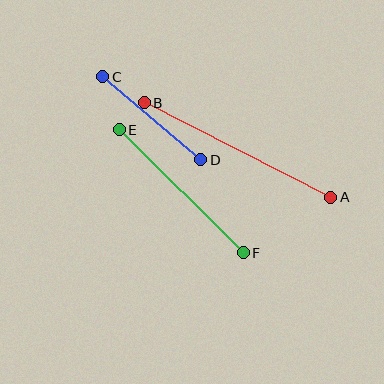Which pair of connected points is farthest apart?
Points A and B are farthest apart.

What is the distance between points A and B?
The distance is approximately 209 pixels.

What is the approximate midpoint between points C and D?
The midpoint is at approximately (152, 118) pixels.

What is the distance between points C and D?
The distance is approximately 128 pixels.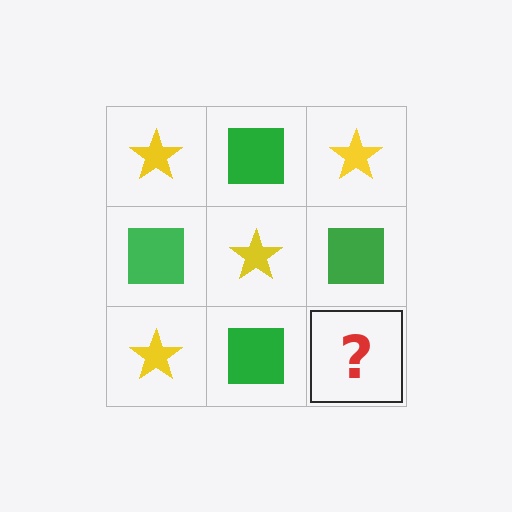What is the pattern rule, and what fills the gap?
The rule is that it alternates yellow star and green square in a checkerboard pattern. The gap should be filled with a yellow star.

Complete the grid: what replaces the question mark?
The question mark should be replaced with a yellow star.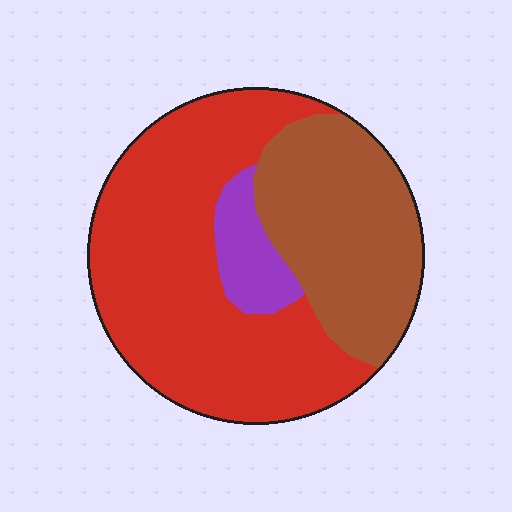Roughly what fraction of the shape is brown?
Brown takes up about one third (1/3) of the shape.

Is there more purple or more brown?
Brown.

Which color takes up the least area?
Purple, at roughly 10%.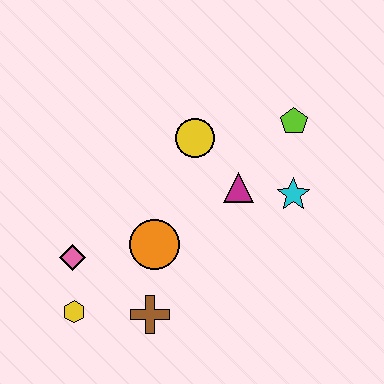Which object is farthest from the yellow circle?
The yellow hexagon is farthest from the yellow circle.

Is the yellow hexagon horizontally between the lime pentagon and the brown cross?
No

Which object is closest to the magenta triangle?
The cyan star is closest to the magenta triangle.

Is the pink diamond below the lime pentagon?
Yes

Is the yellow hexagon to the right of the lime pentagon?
No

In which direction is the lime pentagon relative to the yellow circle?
The lime pentagon is to the right of the yellow circle.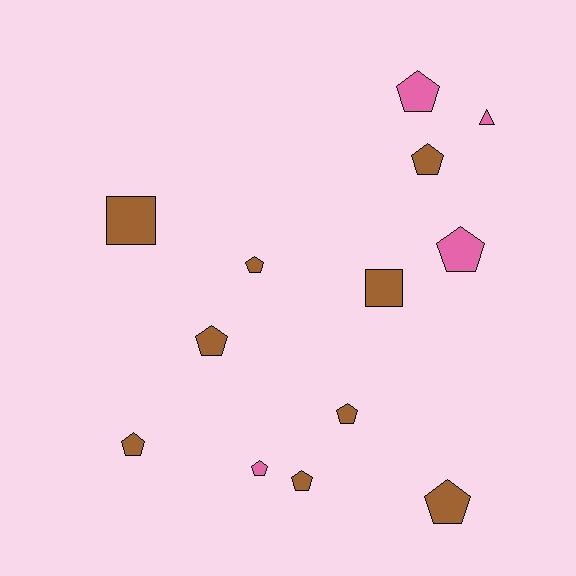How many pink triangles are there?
There is 1 pink triangle.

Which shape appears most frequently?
Pentagon, with 10 objects.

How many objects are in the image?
There are 13 objects.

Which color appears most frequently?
Brown, with 9 objects.